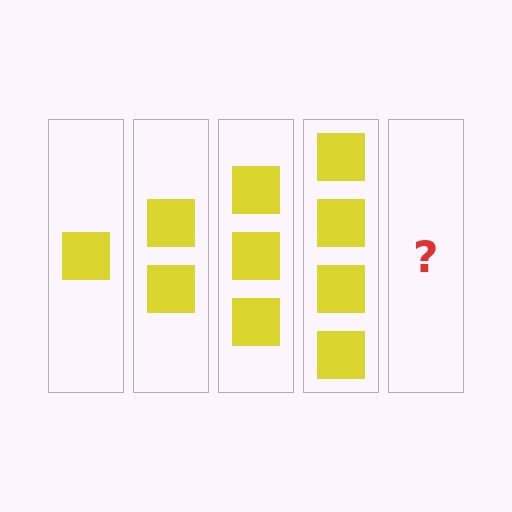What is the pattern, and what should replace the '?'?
The pattern is that each step adds one more square. The '?' should be 5 squares.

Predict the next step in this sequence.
The next step is 5 squares.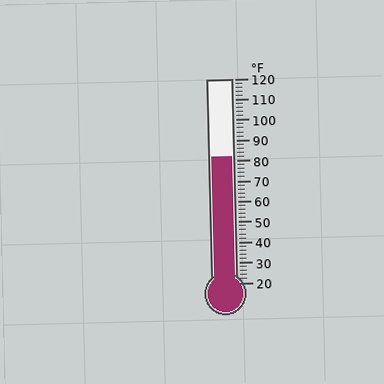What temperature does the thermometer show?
The thermometer shows approximately 82°F.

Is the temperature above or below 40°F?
The temperature is above 40°F.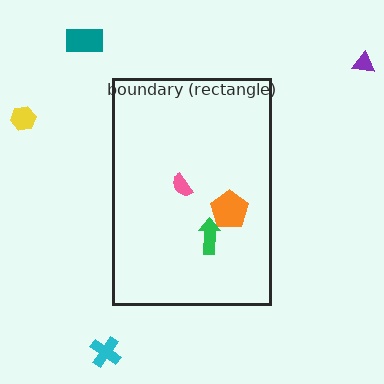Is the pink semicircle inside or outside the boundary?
Inside.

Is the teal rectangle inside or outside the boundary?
Outside.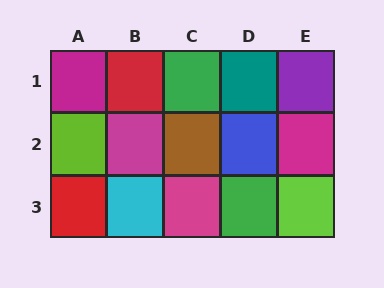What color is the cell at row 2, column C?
Brown.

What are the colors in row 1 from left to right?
Magenta, red, green, teal, purple.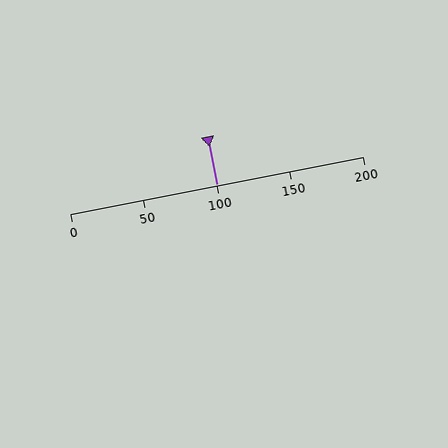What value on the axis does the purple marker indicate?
The marker indicates approximately 100.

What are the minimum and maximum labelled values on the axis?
The axis runs from 0 to 200.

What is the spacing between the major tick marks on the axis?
The major ticks are spaced 50 apart.